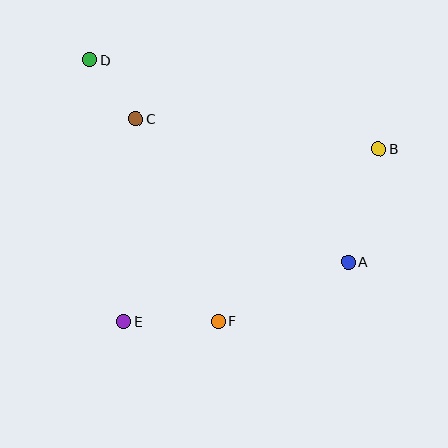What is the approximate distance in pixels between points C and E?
The distance between C and E is approximately 203 pixels.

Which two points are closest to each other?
Points C and D are closest to each other.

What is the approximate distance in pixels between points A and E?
The distance between A and E is approximately 232 pixels.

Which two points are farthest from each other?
Points A and D are farthest from each other.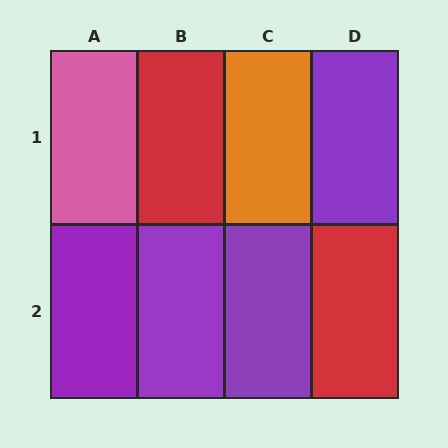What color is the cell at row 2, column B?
Purple.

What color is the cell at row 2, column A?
Purple.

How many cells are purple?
4 cells are purple.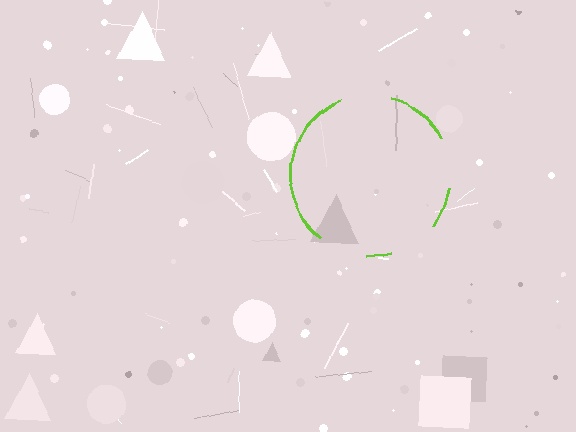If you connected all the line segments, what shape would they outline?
They would outline a circle.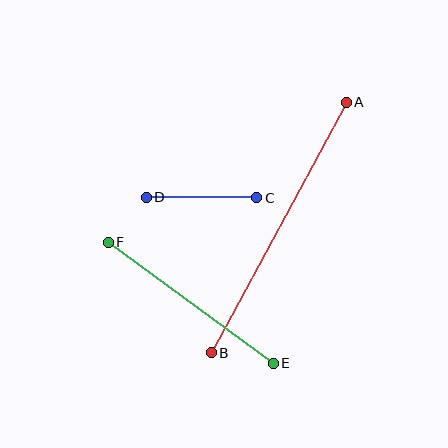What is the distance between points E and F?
The distance is approximately 205 pixels.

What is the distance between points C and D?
The distance is approximately 111 pixels.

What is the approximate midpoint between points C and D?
The midpoint is at approximately (201, 198) pixels.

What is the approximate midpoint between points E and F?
The midpoint is at approximately (191, 303) pixels.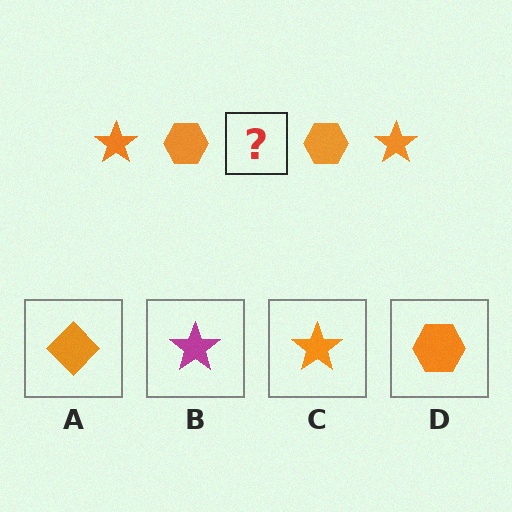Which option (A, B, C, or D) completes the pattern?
C.